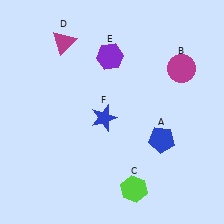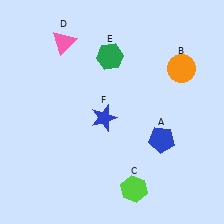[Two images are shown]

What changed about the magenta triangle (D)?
In Image 1, D is magenta. In Image 2, it changed to pink.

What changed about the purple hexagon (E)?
In Image 1, E is purple. In Image 2, it changed to green.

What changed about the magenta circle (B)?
In Image 1, B is magenta. In Image 2, it changed to orange.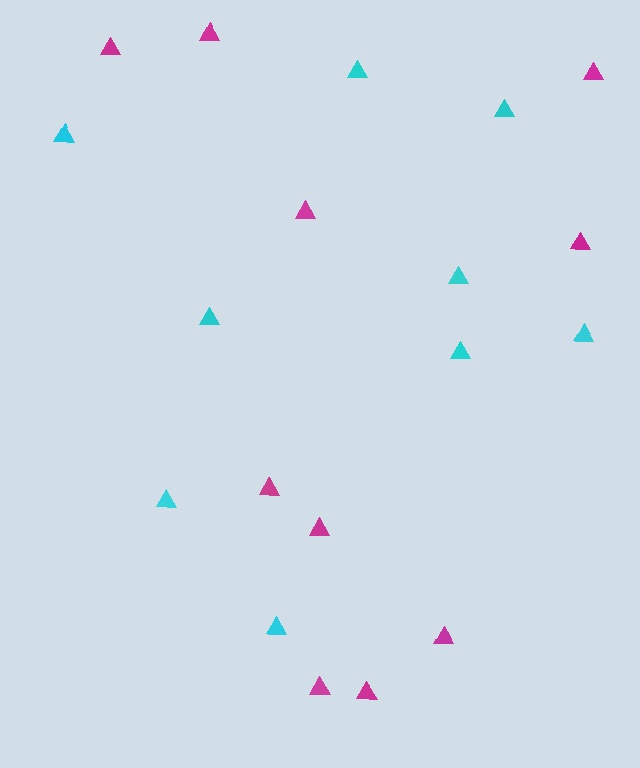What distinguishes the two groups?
There are 2 groups: one group of magenta triangles (10) and one group of cyan triangles (9).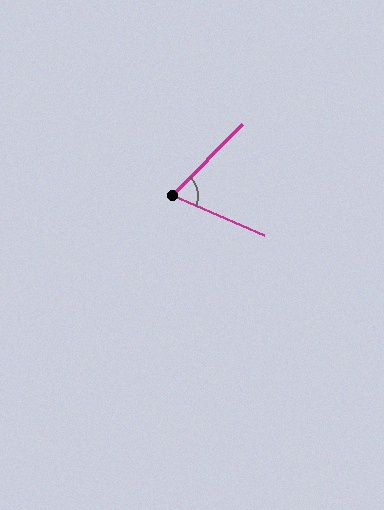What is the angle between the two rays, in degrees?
Approximately 69 degrees.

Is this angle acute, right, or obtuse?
It is acute.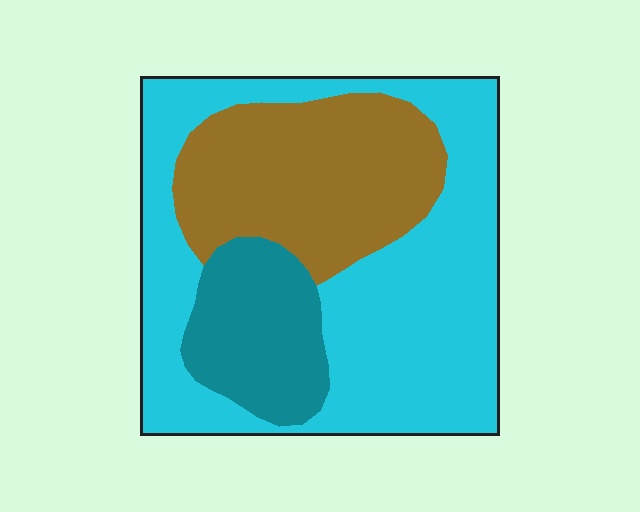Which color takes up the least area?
Teal, at roughly 15%.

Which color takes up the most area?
Cyan, at roughly 55%.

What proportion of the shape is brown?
Brown takes up between a quarter and a half of the shape.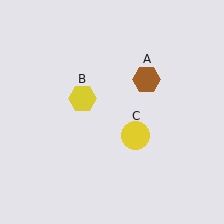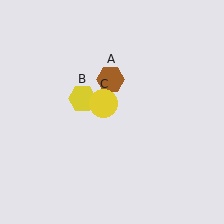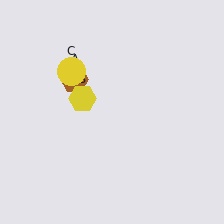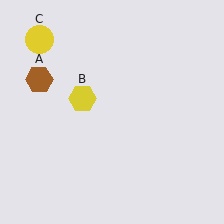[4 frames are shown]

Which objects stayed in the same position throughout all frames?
Yellow hexagon (object B) remained stationary.